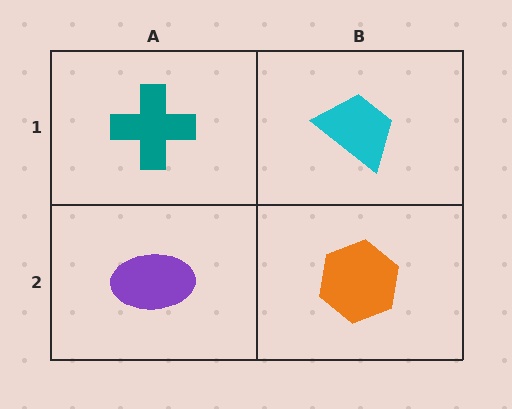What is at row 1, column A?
A teal cross.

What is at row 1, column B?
A cyan trapezoid.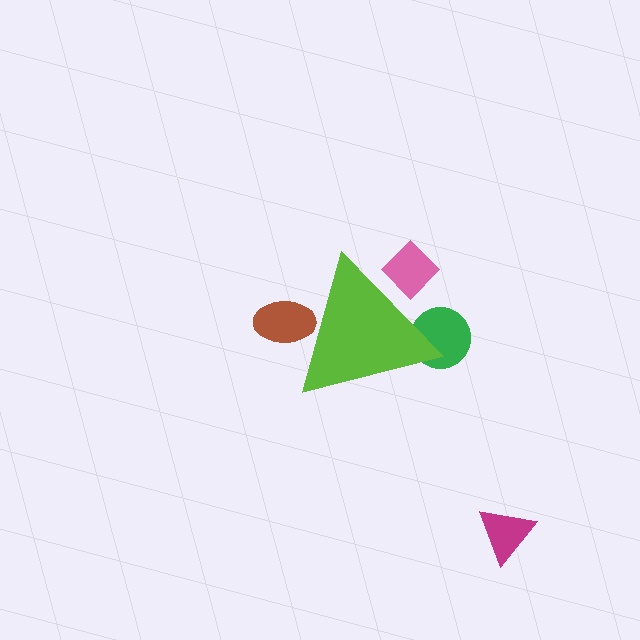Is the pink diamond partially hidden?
Yes, the pink diamond is partially hidden behind the lime triangle.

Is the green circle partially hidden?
Yes, the green circle is partially hidden behind the lime triangle.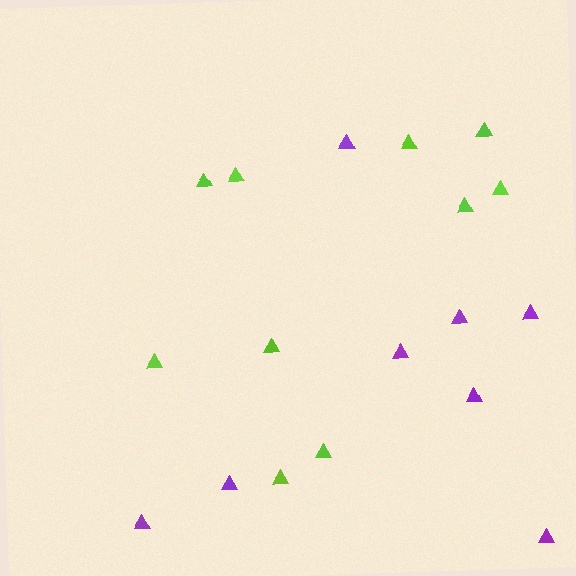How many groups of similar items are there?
There are 2 groups: one group of lime triangles (10) and one group of purple triangles (8).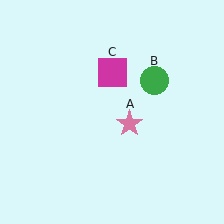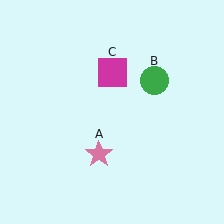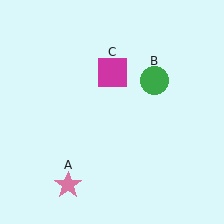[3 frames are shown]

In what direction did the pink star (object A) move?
The pink star (object A) moved down and to the left.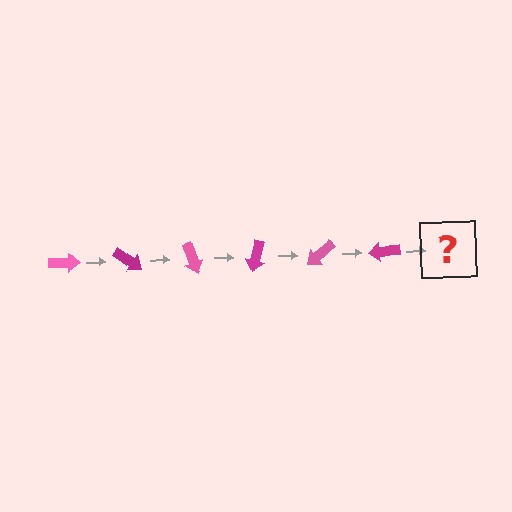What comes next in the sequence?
The next element should be a pink arrow, rotated 210 degrees from the start.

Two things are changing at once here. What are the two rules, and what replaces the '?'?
The two rules are that it rotates 35 degrees each step and the color cycles through pink and magenta. The '?' should be a pink arrow, rotated 210 degrees from the start.